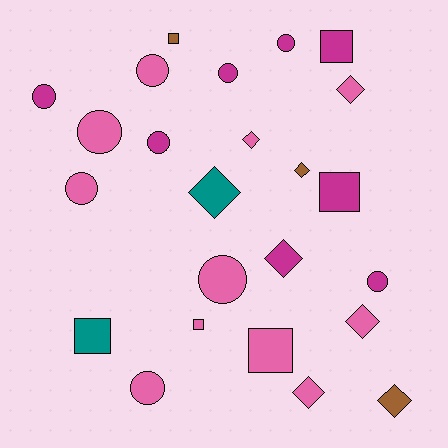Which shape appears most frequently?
Circle, with 10 objects.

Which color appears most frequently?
Pink, with 11 objects.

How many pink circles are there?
There are 5 pink circles.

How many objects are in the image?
There are 24 objects.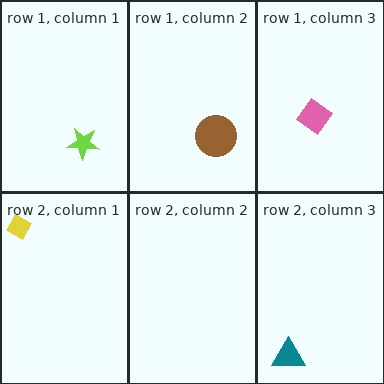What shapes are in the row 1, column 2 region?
The brown circle.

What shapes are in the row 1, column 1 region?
The lime star.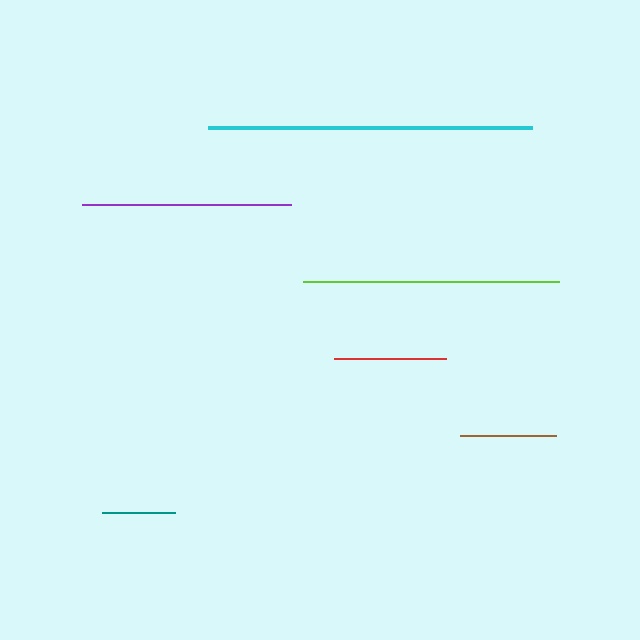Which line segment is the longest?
The cyan line is the longest at approximately 325 pixels.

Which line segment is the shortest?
The teal line is the shortest at approximately 73 pixels.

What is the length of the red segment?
The red segment is approximately 112 pixels long.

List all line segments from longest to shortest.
From longest to shortest: cyan, lime, purple, red, brown, teal.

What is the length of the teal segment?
The teal segment is approximately 73 pixels long.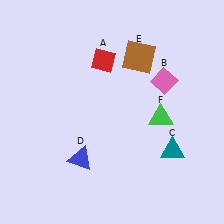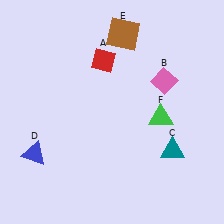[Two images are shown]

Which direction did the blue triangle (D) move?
The blue triangle (D) moved left.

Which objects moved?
The objects that moved are: the blue triangle (D), the brown square (E).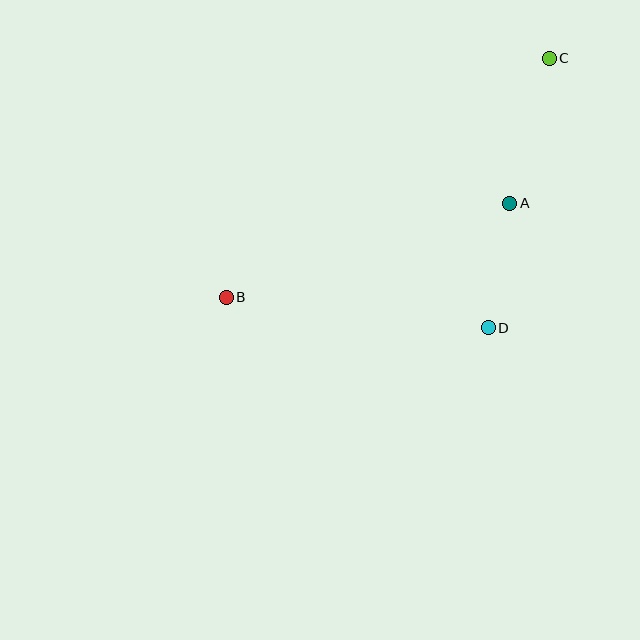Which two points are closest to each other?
Points A and D are closest to each other.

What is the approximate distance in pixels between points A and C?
The distance between A and C is approximately 151 pixels.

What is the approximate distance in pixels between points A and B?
The distance between A and B is approximately 299 pixels.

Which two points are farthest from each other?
Points B and C are farthest from each other.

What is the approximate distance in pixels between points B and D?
The distance between B and D is approximately 264 pixels.